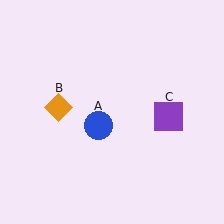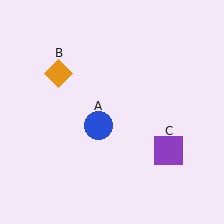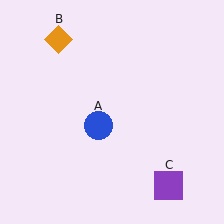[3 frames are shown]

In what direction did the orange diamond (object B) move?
The orange diamond (object B) moved up.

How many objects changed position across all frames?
2 objects changed position: orange diamond (object B), purple square (object C).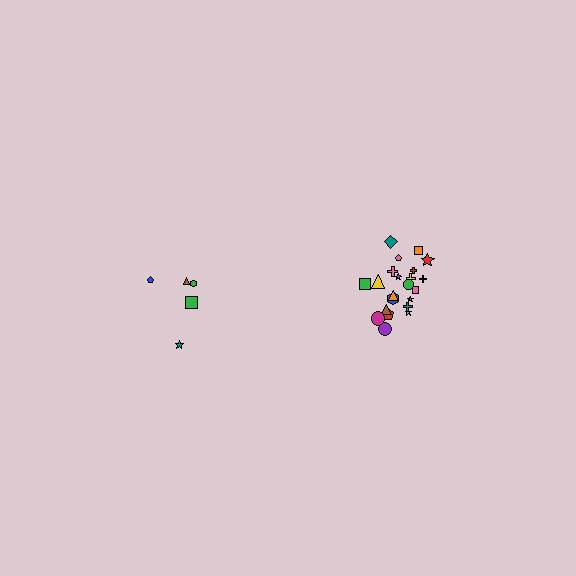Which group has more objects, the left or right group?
The right group.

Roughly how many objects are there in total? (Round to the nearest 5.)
Roughly 25 objects in total.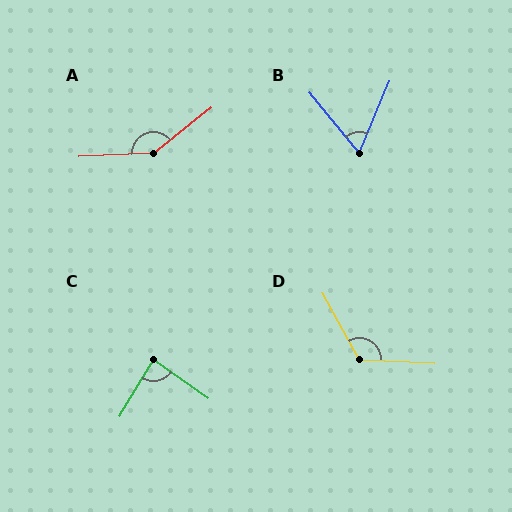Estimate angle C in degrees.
Approximately 85 degrees.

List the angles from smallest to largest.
B (62°), C (85°), D (121°), A (144°).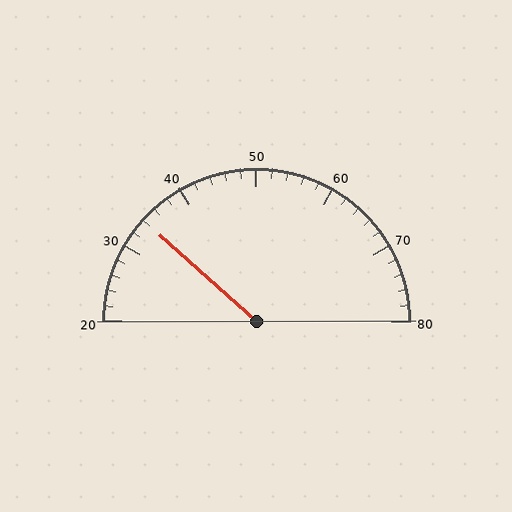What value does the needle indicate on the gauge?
The needle indicates approximately 34.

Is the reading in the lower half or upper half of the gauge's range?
The reading is in the lower half of the range (20 to 80).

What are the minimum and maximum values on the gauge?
The gauge ranges from 20 to 80.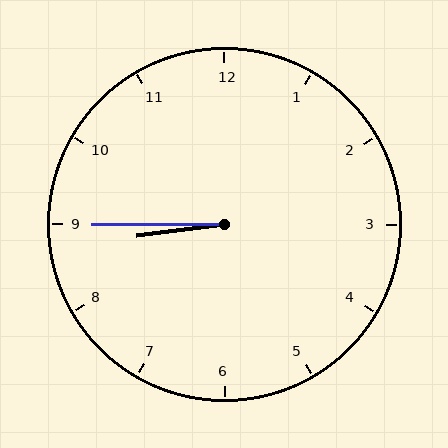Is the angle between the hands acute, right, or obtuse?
It is acute.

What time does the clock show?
8:45.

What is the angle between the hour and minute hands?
Approximately 8 degrees.